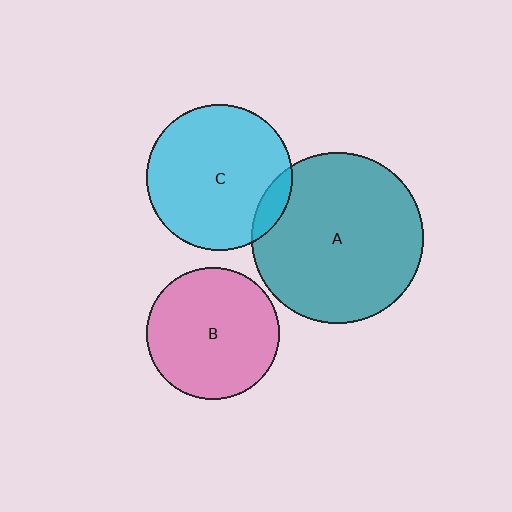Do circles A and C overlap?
Yes.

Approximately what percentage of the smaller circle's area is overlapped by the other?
Approximately 10%.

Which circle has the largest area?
Circle A (teal).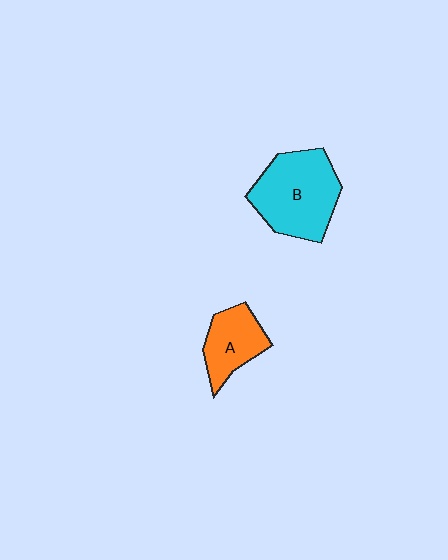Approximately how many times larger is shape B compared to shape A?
Approximately 1.8 times.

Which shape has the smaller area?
Shape A (orange).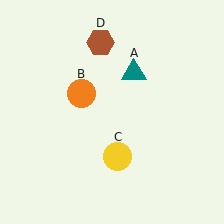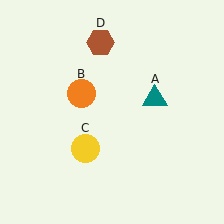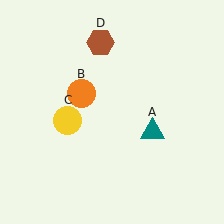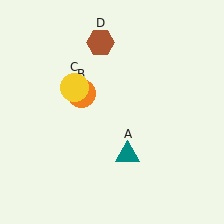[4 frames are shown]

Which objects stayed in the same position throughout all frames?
Orange circle (object B) and brown hexagon (object D) remained stationary.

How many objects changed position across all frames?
2 objects changed position: teal triangle (object A), yellow circle (object C).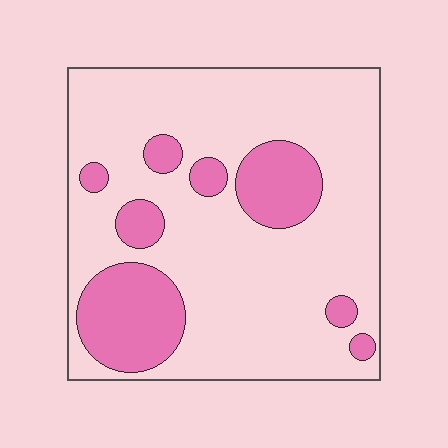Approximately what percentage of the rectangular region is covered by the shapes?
Approximately 25%.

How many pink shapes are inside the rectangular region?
8.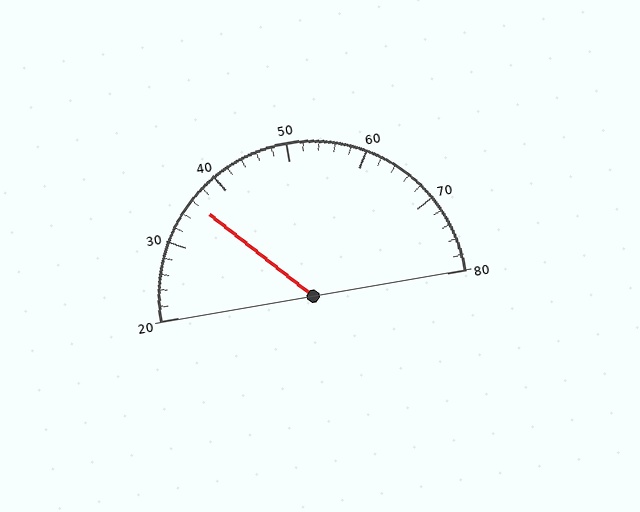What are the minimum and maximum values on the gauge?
The gauge ranges from 20 to 80.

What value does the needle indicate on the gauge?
The needle indicates approximately 36.